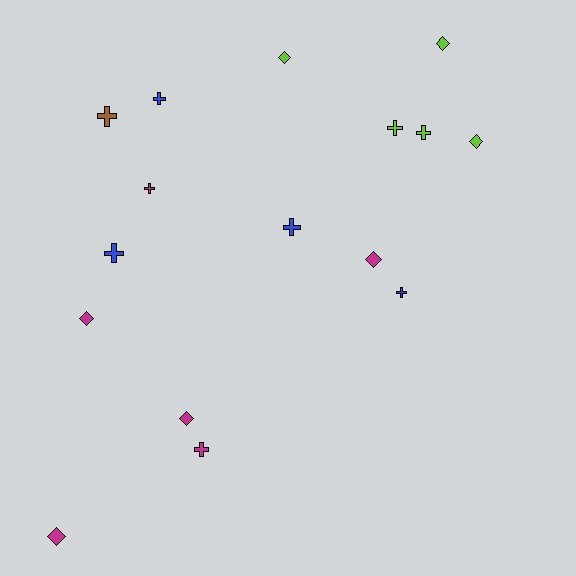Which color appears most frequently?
Magenta, with 6 objects.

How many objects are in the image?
There are 16 objects.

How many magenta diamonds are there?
There are 4 magenta diamonds.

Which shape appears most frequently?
Cross, with 9 objects.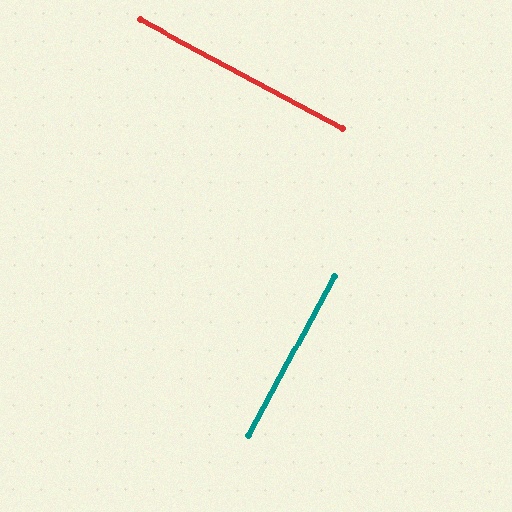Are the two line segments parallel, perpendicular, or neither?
Perpendicular — they meet at approximately 90°.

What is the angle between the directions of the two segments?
Approximately 90 degrees.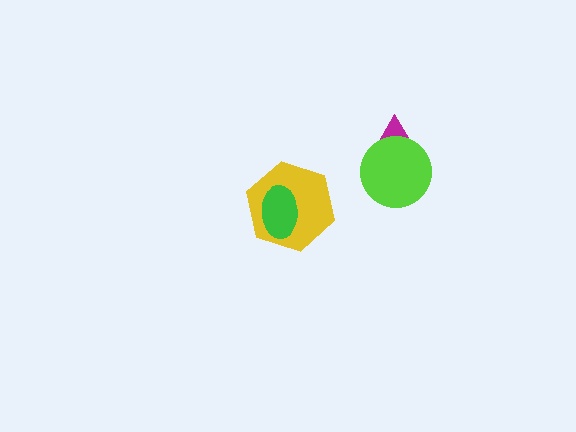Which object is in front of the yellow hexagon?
The green ellipse is in front of the yellow hexagon.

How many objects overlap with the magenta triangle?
1 object overlaps with the magenta triangle.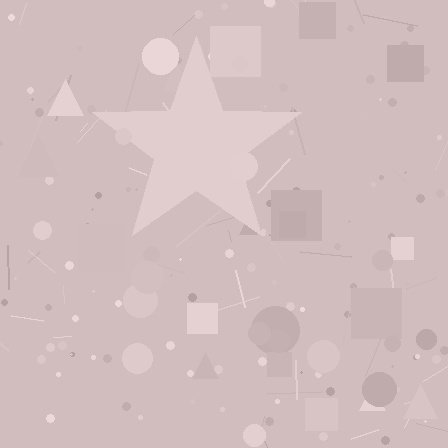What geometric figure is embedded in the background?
A star is embedded in the background.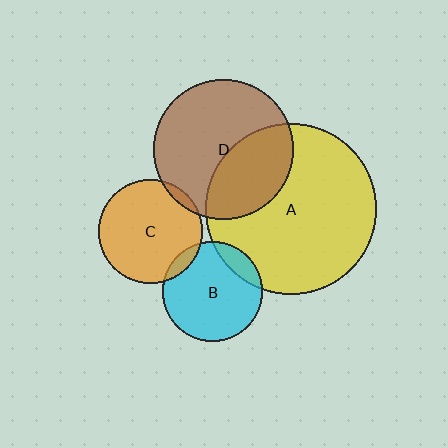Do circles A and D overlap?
Yes.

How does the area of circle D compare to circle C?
Approximately 1.8 times.